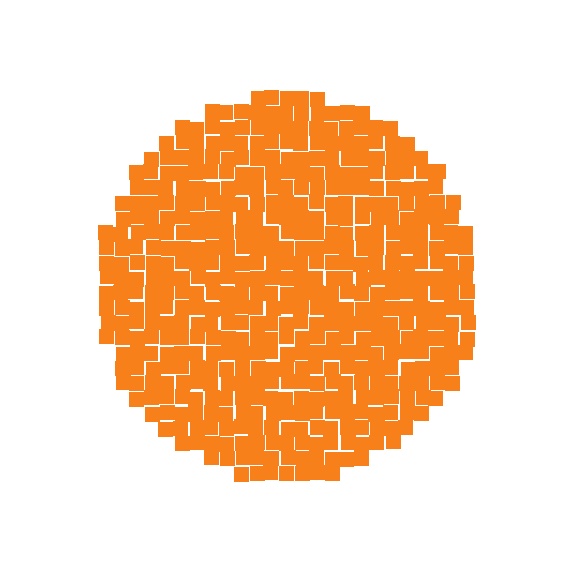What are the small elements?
The small elements are squares.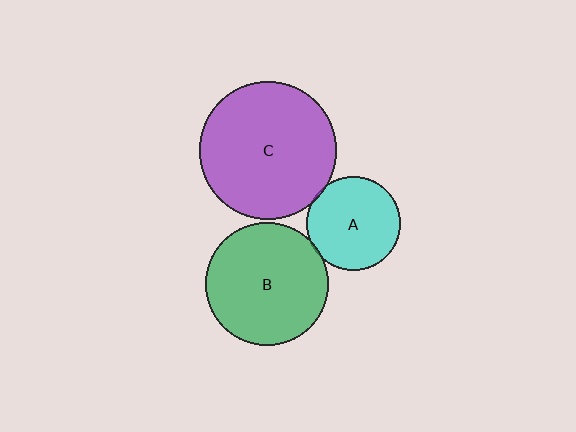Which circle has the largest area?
Circle C (purple).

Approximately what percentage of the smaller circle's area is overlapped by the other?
Approximately 5%.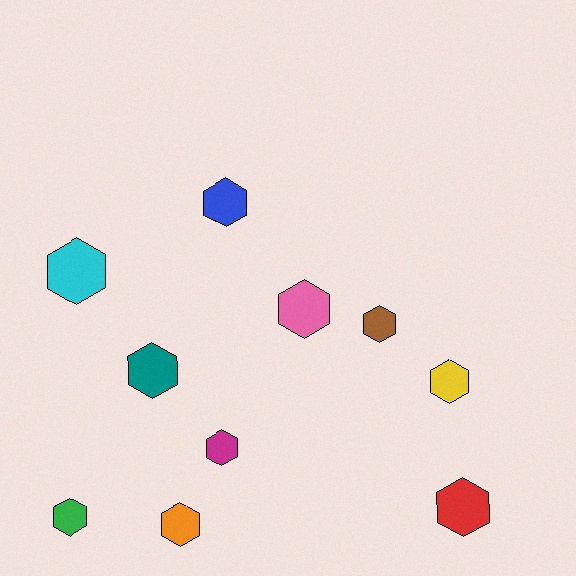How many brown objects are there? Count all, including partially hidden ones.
There is 1 brown object.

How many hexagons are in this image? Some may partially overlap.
There are 10 hexagons.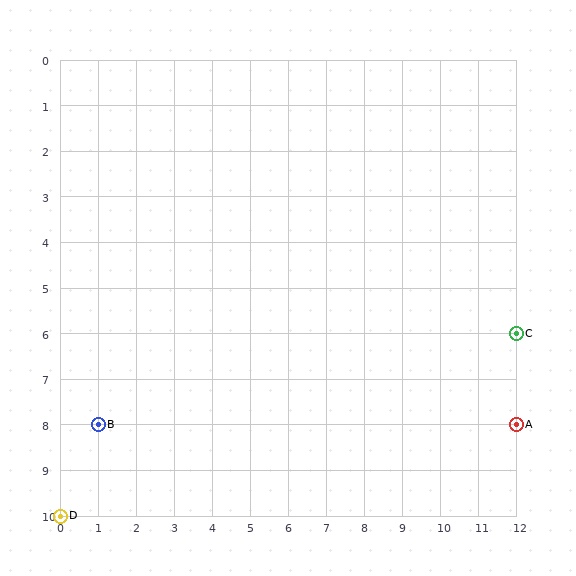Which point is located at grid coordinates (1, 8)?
Point B is at (1, 8).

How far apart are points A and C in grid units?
Points A and C are 2 rows apart.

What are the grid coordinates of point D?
Point D is at grid coordinates (0, 10).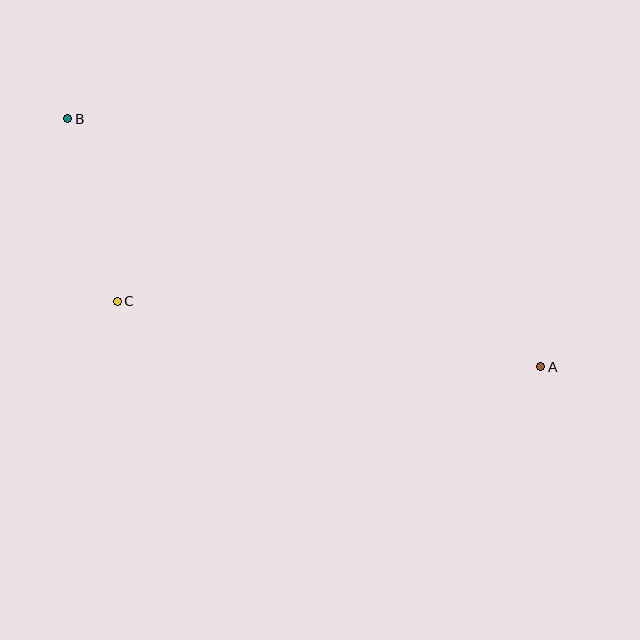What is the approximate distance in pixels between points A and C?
The distance between A and C is approximately 428 pixels.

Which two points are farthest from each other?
Points A and B are farthest from each other.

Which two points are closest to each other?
Points B and C are closest to each other.